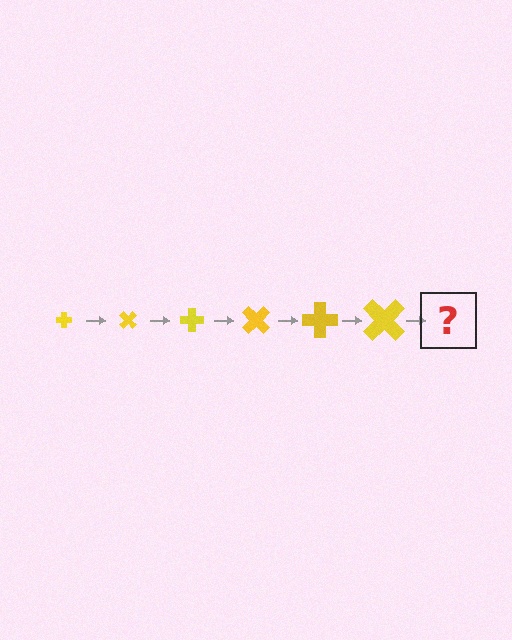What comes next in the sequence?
The next element should be a cross, larger than the previous one and rotated 270 degrees from the start.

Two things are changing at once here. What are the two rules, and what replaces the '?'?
The two rules are that the cross grows larger each step and it rotates 45 degrees each step. The '?' should be a cross, larger than the previous one and rotated 270 degrees from the start.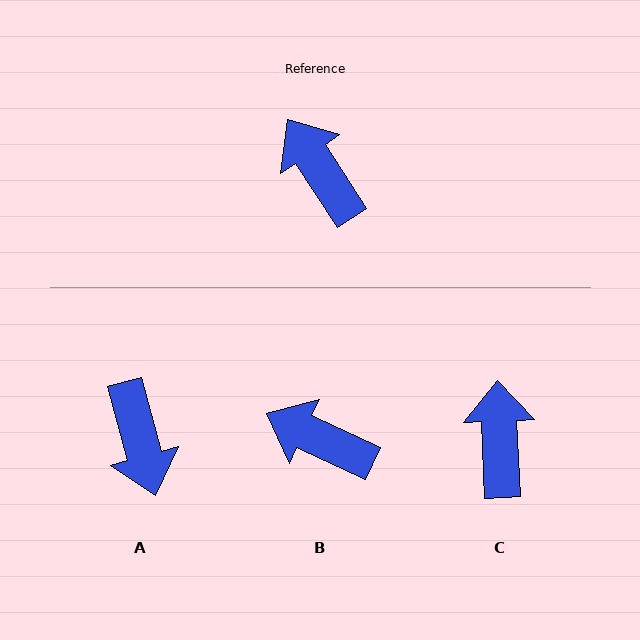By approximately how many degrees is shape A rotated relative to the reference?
Approximately 162 degrees counter-clockwise.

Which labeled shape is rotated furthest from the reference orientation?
A, about 162 degrees away.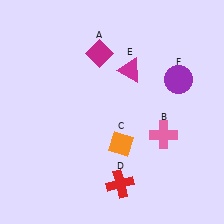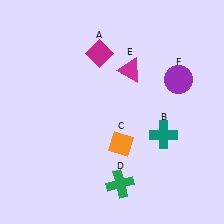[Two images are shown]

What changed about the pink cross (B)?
In Image 1, B is pink. In Image 2, it changed to teal.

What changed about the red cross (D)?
In Image 1, D is red. In Image 2, it changed to green.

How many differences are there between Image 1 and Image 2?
There are 2 differences between the two images.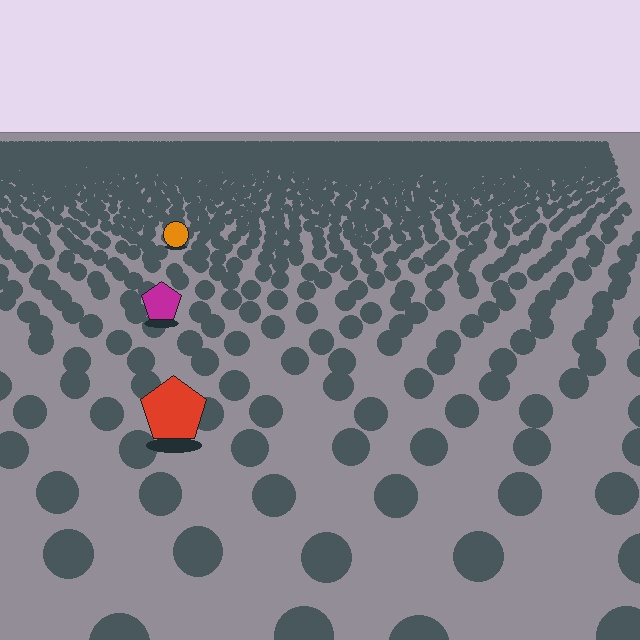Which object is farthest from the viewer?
The orange circle is farthest from the viewer. It appears smaller and the ground texture around it is denser.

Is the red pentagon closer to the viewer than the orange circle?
Yes. The red pentagon is closer — you can tell from the texture gradient: the ground texture is coarser near it.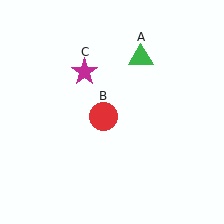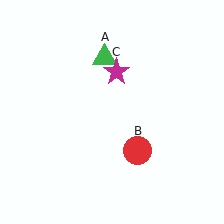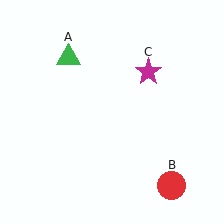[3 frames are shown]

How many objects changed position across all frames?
3 objects changed position: green triangle (object A), red circle (object B), magenta star (object C).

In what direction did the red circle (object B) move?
The red circle (object B) moved down and to the right.